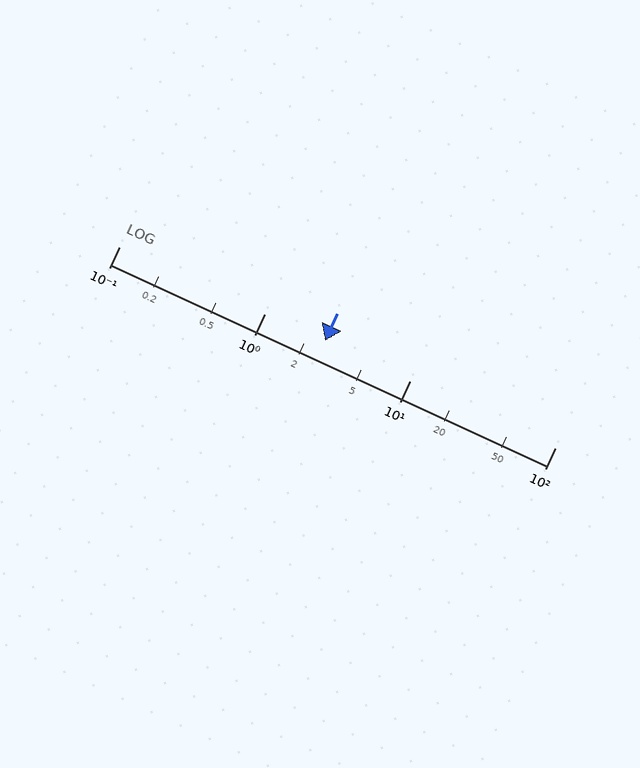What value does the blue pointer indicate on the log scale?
The pointer indicates approximately 2.6.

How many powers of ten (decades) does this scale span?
The scale spans 3 decades, from 0.1 to 100.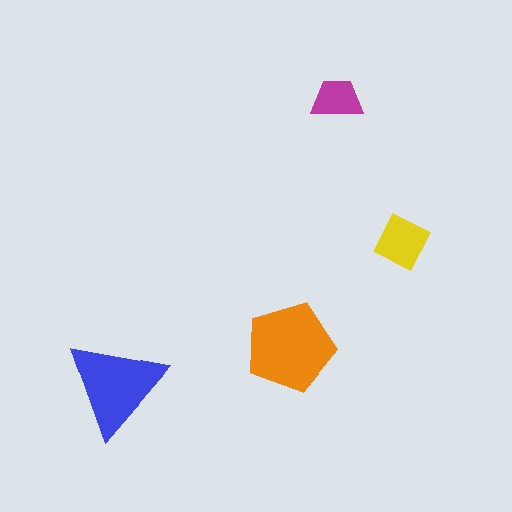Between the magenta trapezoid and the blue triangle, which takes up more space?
The blue triangle.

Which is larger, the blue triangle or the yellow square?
The blue triangle.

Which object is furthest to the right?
The yellow square is rightmost.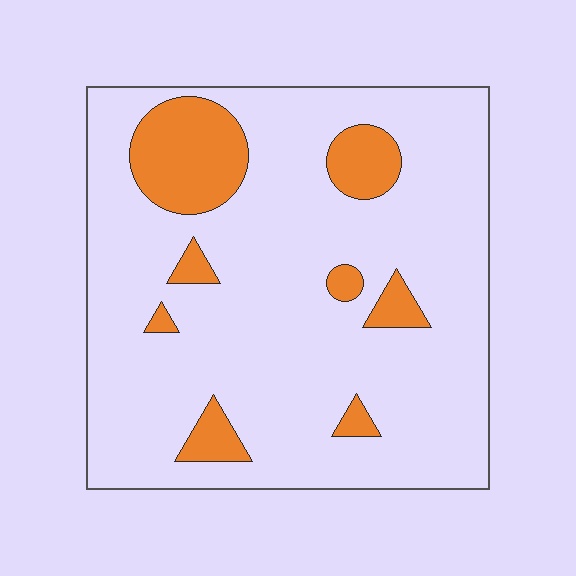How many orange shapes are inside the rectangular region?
8.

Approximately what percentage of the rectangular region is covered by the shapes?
Approximately 15%.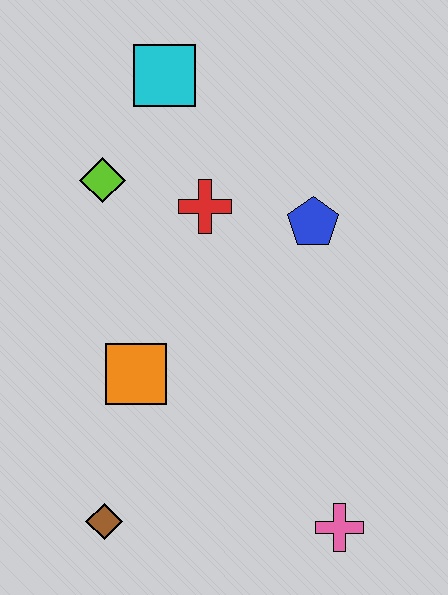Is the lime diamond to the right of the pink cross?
No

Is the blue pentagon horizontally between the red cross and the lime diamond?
No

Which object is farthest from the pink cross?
The cyan square is farthest from the pink cross.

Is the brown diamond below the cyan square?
Yes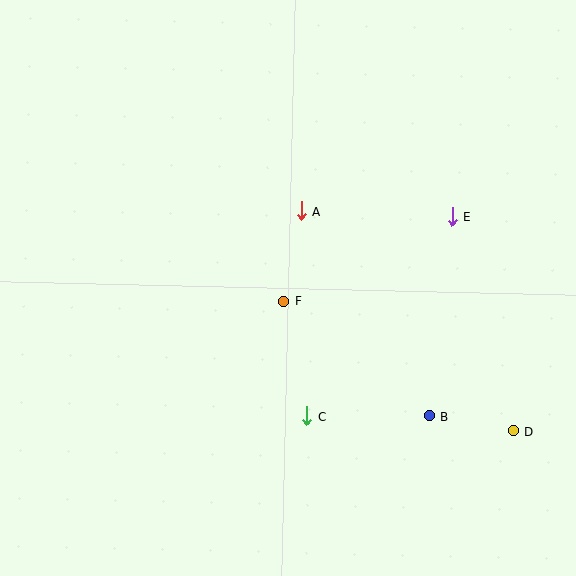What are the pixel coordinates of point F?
Point F is at (283, 301).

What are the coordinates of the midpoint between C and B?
The midpoint between C and B is at (368, 416).